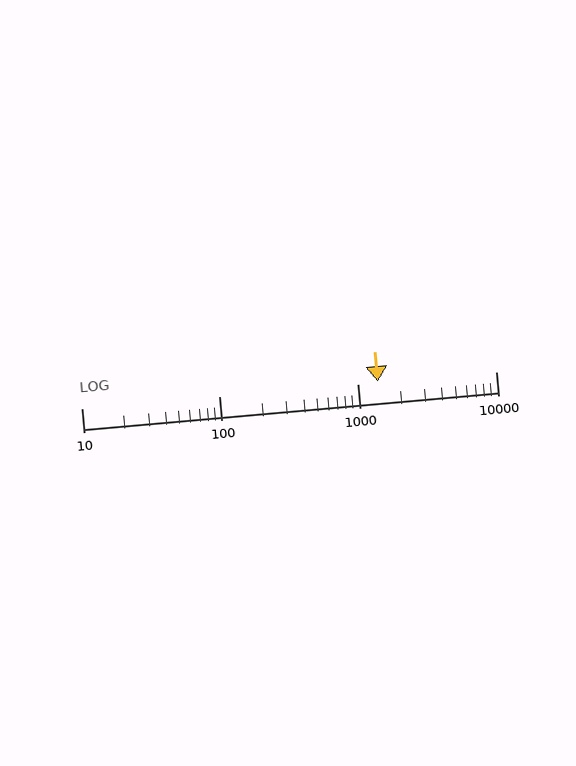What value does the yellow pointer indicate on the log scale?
The pointer indicates approximately 1400.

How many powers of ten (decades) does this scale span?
The scale spans 3 decades, from 10 to 10000.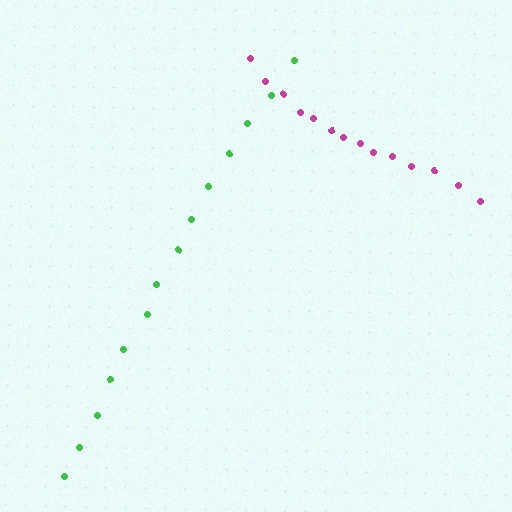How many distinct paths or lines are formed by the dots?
There are 2 distinct paths.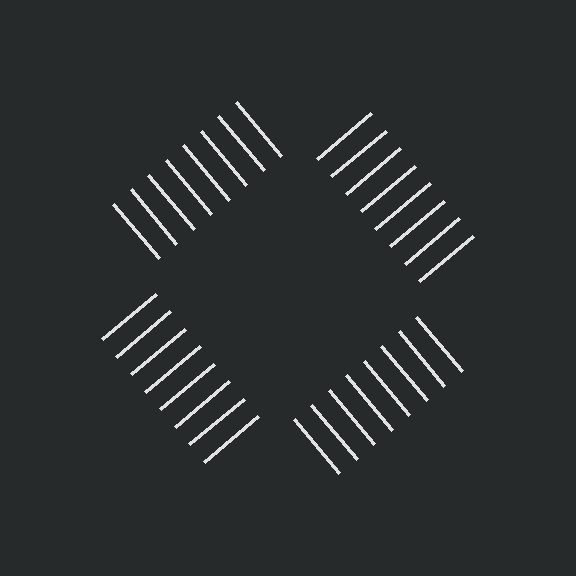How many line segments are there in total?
32 — 8 along each of the 4 edges.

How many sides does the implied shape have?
4 sides — the line-ends trace a square.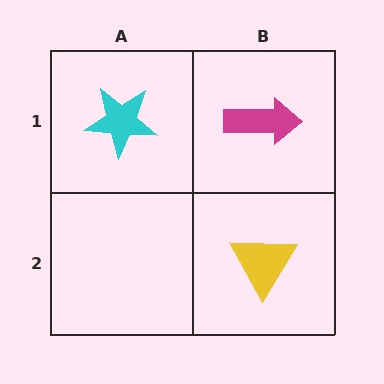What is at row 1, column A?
A cyan star.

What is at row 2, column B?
A yellow triangle.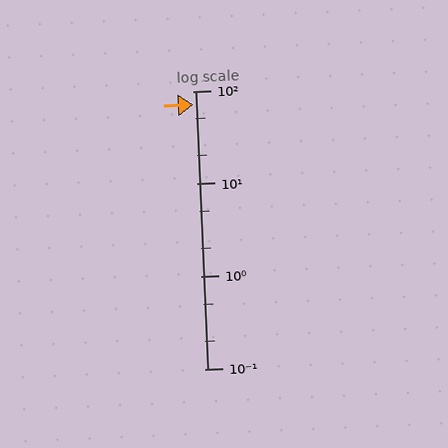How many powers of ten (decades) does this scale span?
The scale spans 3 decades, from 0.1 to 100.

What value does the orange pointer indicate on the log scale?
The pointer indicates approximately 72.